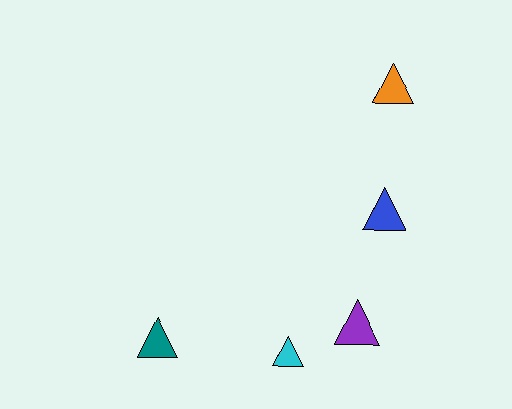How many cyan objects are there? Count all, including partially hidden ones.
There is 1 cyan object.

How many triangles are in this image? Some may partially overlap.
There are 5 triangles.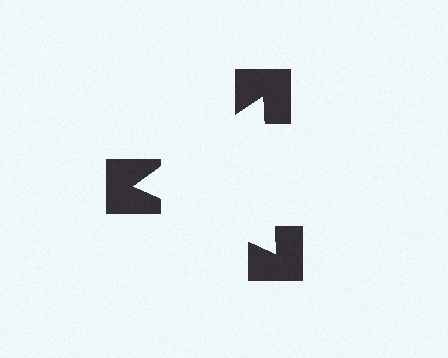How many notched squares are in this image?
There are 3 — one at each vertex of the illusory triangle.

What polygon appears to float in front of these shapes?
An illusory triangle — its edges are inferred from the aligned wedge cuts in the notched squares, not physically drawn.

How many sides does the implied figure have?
3 sides.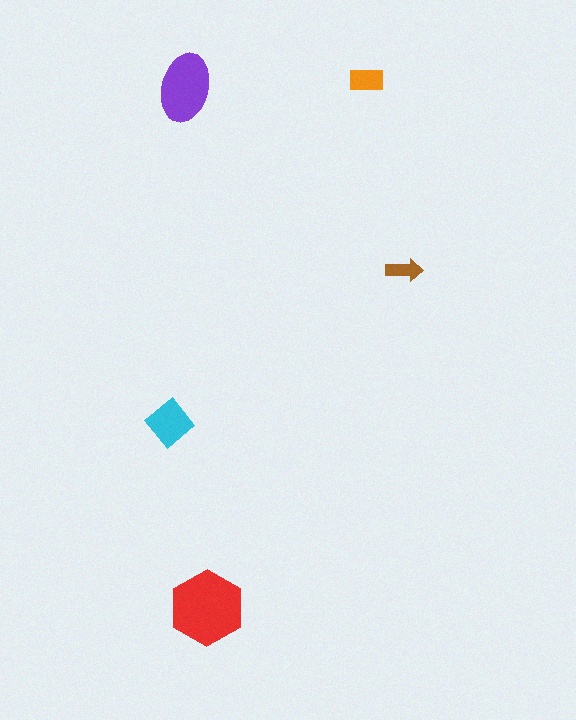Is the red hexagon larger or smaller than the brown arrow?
Larger.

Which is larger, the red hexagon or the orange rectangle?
The red hexagon.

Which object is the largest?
The red hexagon.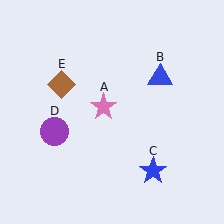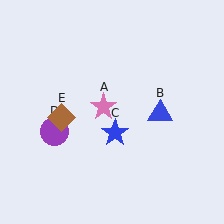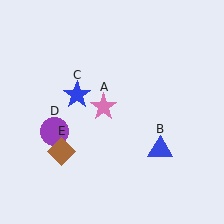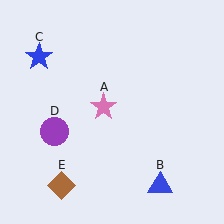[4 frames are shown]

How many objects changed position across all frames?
3 objects changed position: blue triangle (object B), blue star (object C), brown diamond (object E).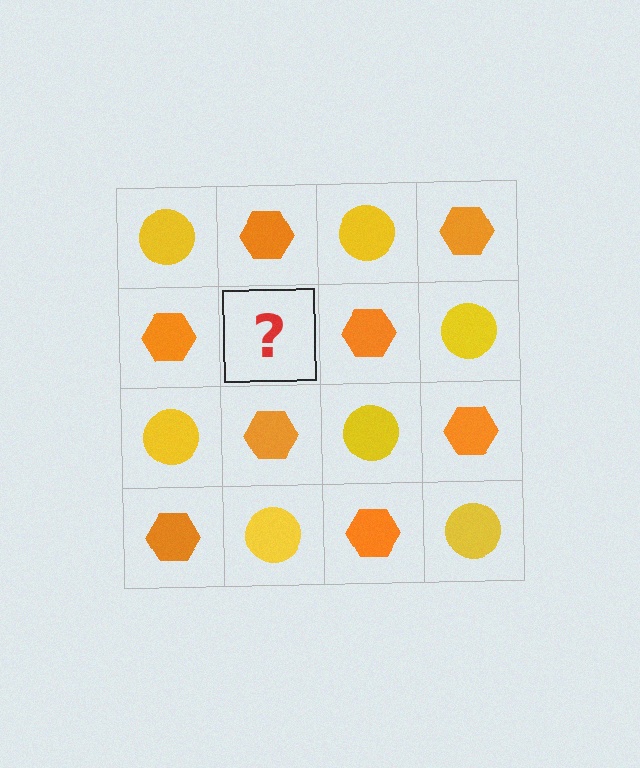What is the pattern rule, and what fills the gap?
The rule is that it alternates yellow circle and orange hexagon in a checkerboard pattern. The gap should be filled with a yellow circle.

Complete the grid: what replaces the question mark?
The question mark should be replaced with a yellow circle.